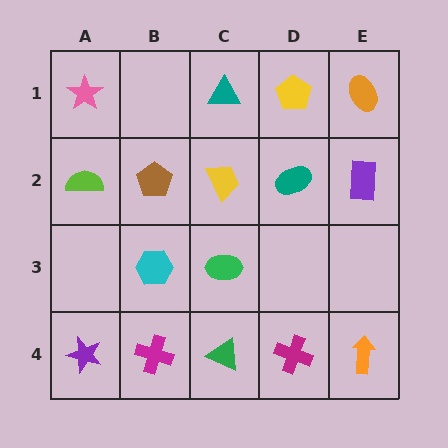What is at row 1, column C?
A teal triangle.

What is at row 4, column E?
An orange arrow.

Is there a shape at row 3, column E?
No, that cell is empty.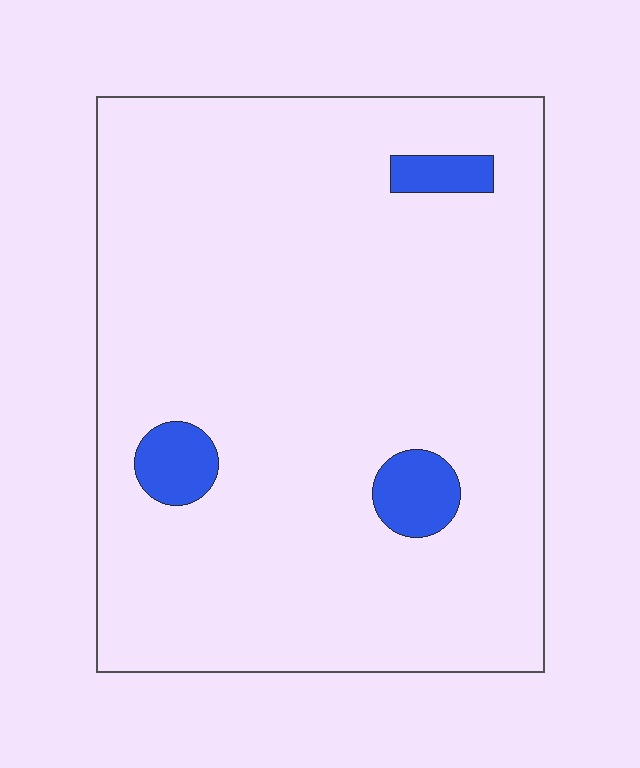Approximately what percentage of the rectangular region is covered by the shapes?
Approximately 5%.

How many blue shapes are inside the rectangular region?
3.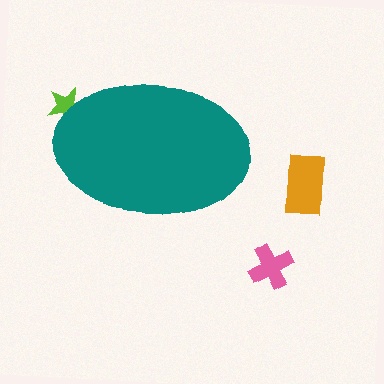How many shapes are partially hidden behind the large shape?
1 shape is partially hidden.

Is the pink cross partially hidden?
No, the pink cross is fully visible.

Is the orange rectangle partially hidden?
No, the orange rectangle is fully visible.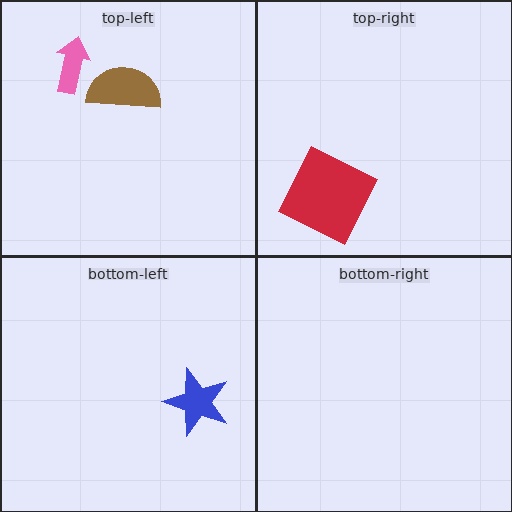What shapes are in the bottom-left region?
The blue star.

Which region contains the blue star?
The bottom-left region.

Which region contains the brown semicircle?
The top-left region.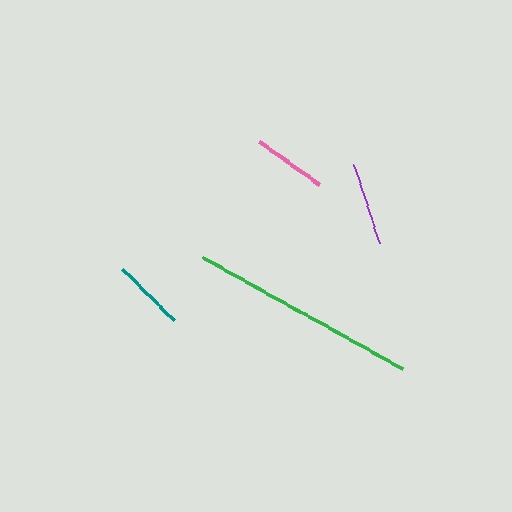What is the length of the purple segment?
The purple segment is approximately 82 pixels long.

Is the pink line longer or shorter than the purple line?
The purple line is longer than the pink line.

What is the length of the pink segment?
The pink segment is approximately 73 pixels long.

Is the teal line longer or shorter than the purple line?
The purple line is longer than the teal line.